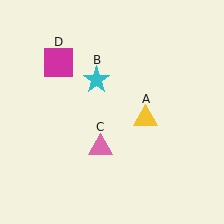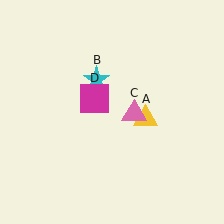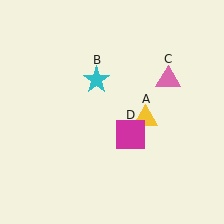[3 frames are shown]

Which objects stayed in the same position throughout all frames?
Yellow triangle (object A) and cyan star (object B) remained stationary.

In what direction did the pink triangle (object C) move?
The pink triangle (object C) moved up and to the right.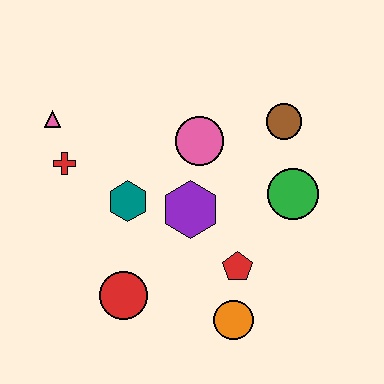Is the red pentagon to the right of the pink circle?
Yes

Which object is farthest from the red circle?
The brown circle is farthest from the red circle.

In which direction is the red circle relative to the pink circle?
The red circle is below the pink circle.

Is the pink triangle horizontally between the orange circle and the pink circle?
No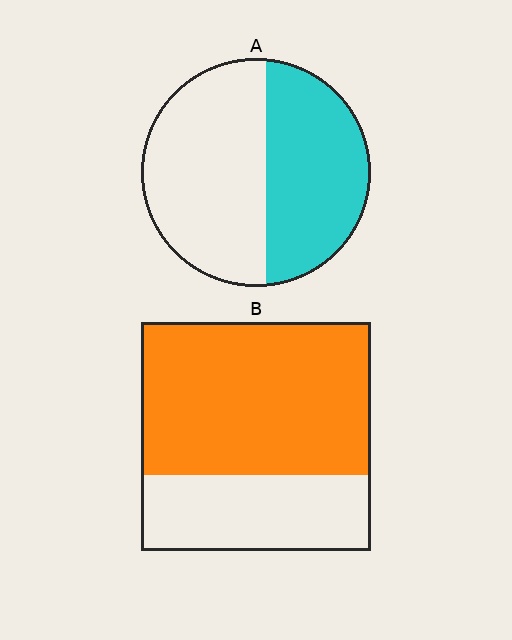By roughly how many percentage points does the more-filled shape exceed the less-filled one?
By roughly 20 percentage points (B over A).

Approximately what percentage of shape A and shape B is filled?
A is approximately 45% and B is approximately 65%.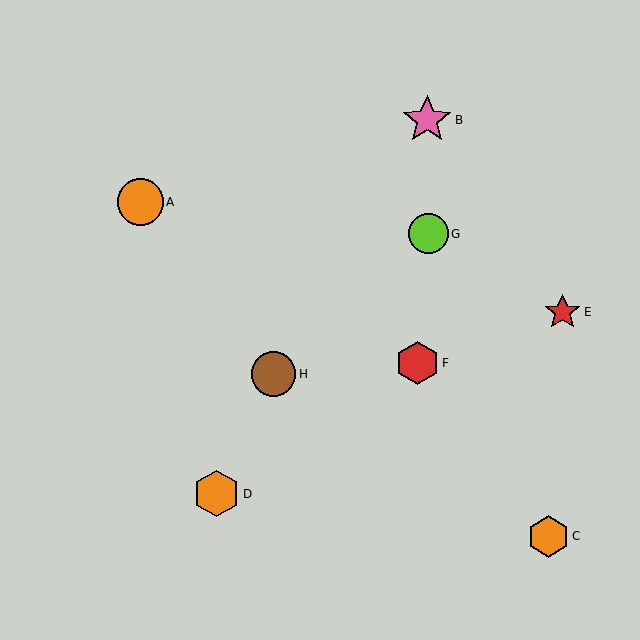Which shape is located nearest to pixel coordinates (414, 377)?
The red hexagon (labeled F) at (417, 363) is nearest to that location.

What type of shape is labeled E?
Shape E is a red star.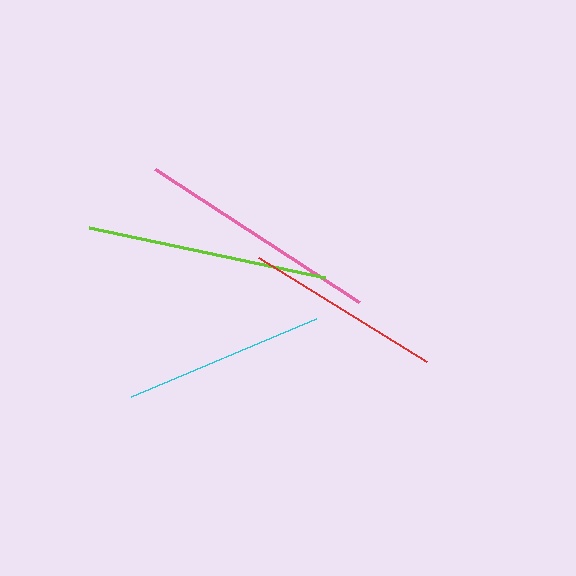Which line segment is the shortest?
The red line is the shortest at approximately 198 pixels.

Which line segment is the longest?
The pink line is the longest at approximately 243 pixels.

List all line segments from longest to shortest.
From longest to shortest: pink, lime, cyan, red.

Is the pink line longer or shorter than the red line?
The pink line is longer than the red line.